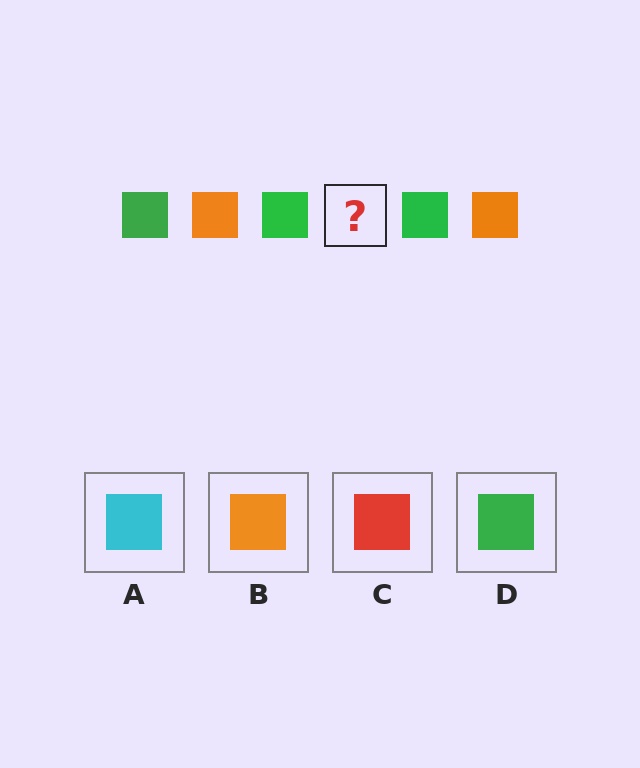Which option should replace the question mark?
Option B.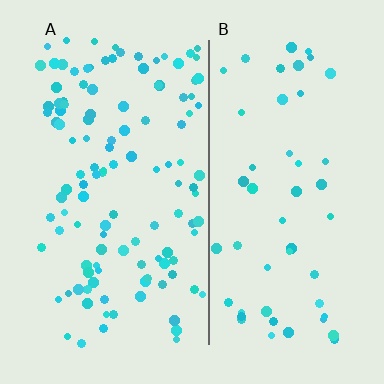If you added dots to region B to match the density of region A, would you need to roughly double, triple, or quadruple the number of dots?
Approximately double.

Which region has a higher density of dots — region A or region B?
A (the left).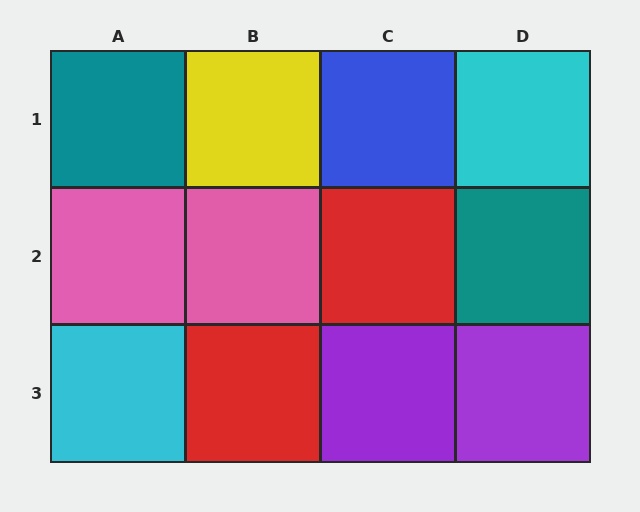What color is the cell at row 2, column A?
Pink.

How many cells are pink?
2 cells are pink.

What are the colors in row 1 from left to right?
Teal, yellow, blue, cyan.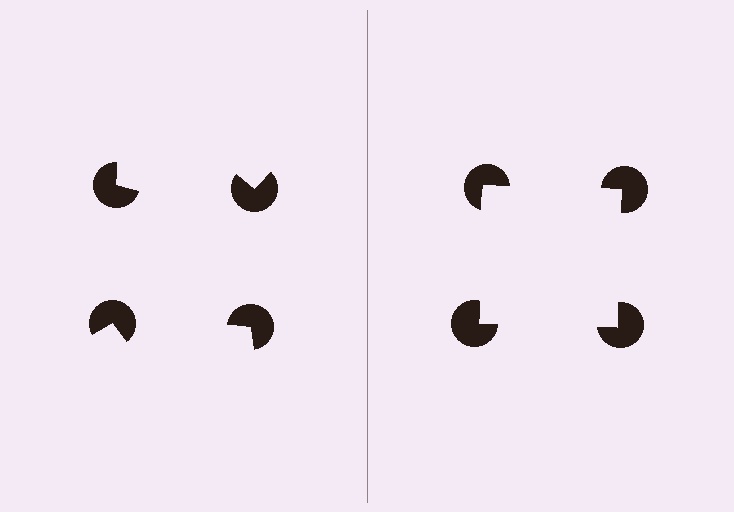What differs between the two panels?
The pac-man discs are positioned identically on both sides; only the wedge orientations differ. On the right they align to a square; on the left they are misaligned.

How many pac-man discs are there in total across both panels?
8 — 4 on each side.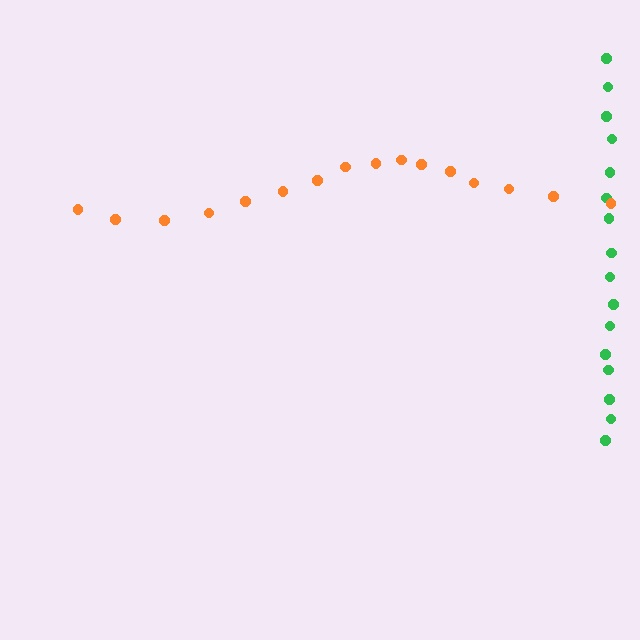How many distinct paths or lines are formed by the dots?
There are 2 distinct paths.